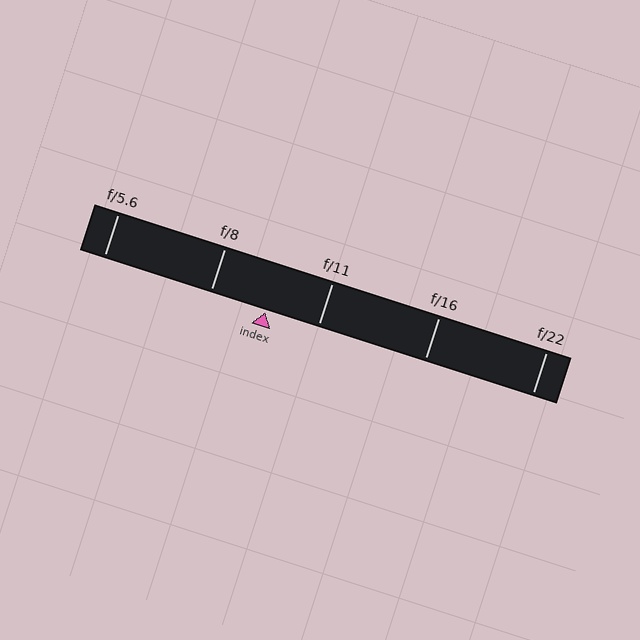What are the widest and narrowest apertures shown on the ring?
The widest aperture shown is f/5.6 and the narrowest is f/22.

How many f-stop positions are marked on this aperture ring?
There are 5 f-stop positions marked.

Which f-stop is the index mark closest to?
The index mark is closest to f/11.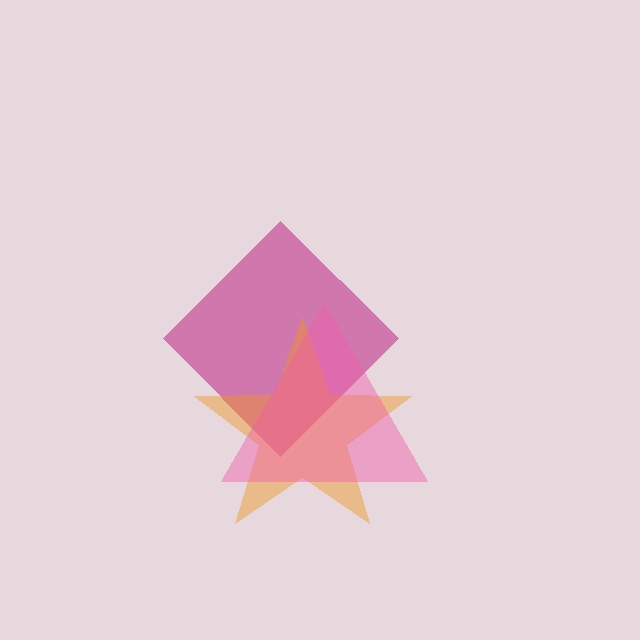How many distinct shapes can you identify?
There are 3 distinct shapes: a magenta diamond, an orange star, a pink triangle.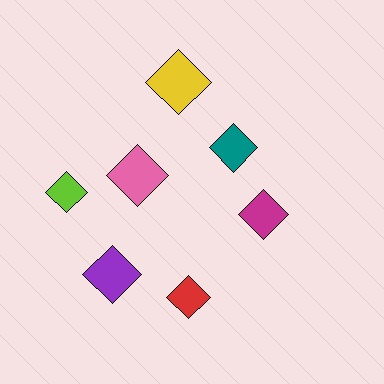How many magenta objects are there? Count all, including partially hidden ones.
There is 1 magenta object.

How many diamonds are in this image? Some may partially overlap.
There are 7 diamonds.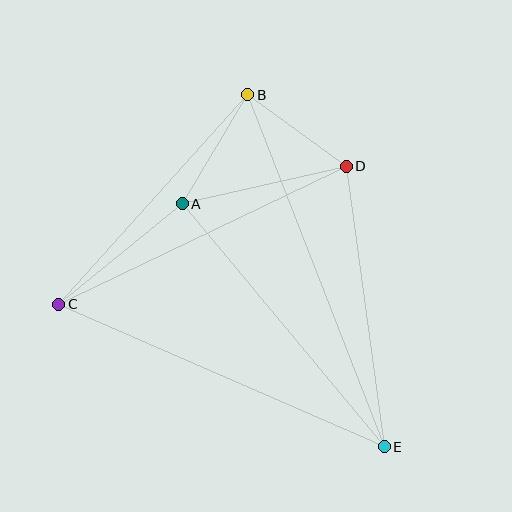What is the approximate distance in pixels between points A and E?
The distance between A and E is approximately 316 pixels.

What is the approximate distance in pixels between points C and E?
The distance between C and E is approximately 356 pixels.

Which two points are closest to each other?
Points B and D are closest to each other.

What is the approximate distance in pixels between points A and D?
The distance between A and D is approximately 168 pixels.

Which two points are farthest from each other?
Points B and E are farthest from each other.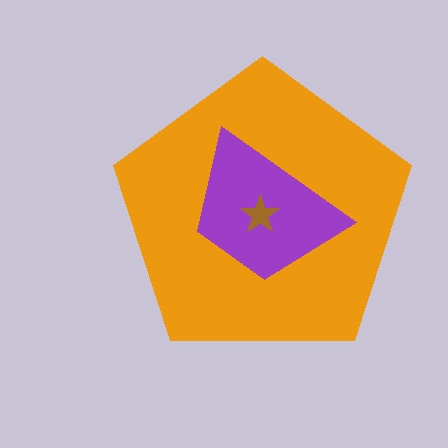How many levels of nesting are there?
3.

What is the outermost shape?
The orange pentagon.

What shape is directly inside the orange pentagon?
The purple trapezoid.